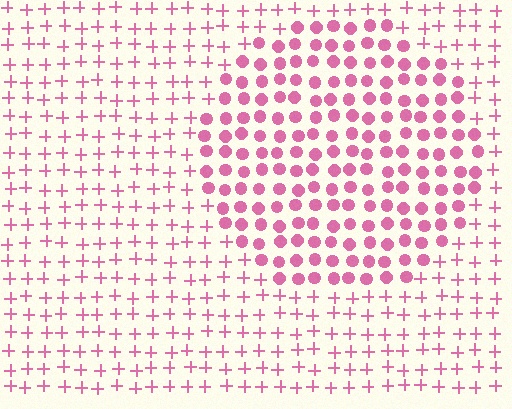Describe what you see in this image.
The image is filled with small pink elements arranged in a uniform grid. A circle-shaped region contains circles, while the surrounding area contains plus signs. The boundary is defined purely by the change in element shape.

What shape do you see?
I see a circle.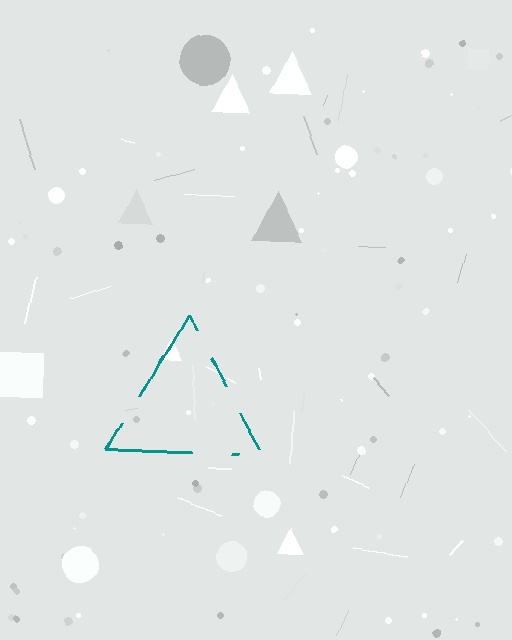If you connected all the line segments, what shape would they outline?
They would outline a triangle.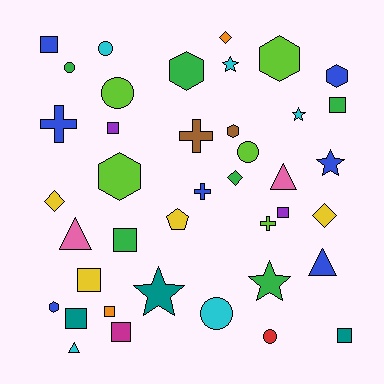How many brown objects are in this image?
There are 2 brown objects.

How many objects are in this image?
There are 40 objects.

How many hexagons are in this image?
There are 6 hexagons.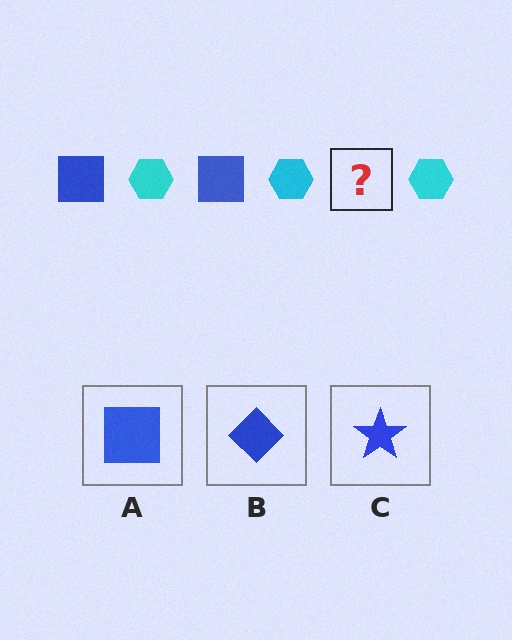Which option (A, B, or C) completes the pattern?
A.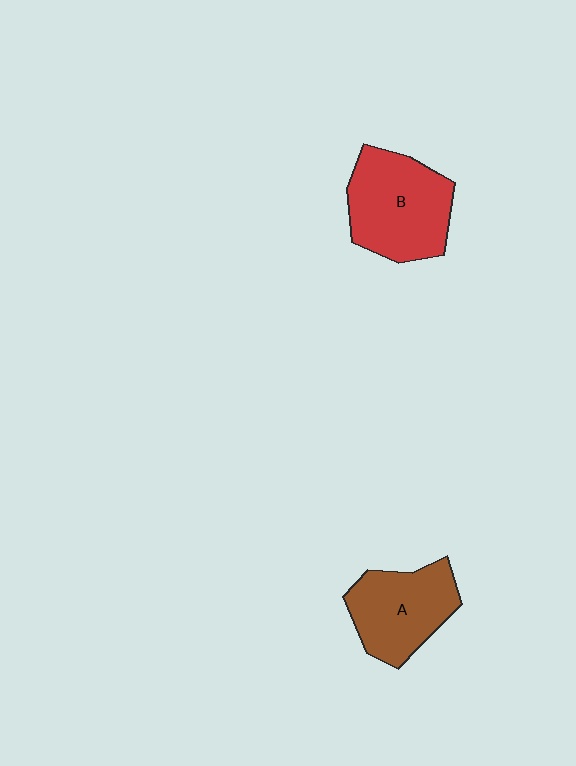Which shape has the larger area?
Shape B (red).